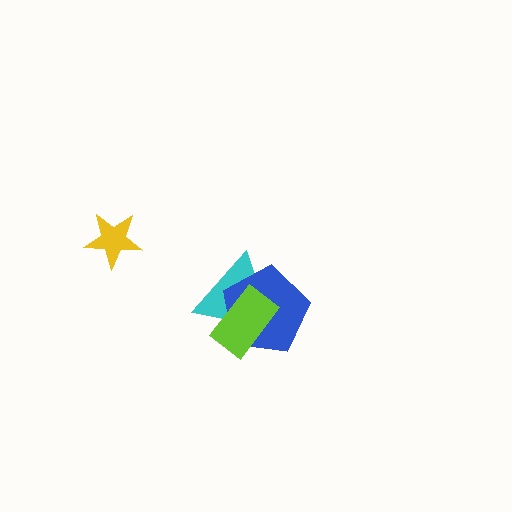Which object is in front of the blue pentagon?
The lime rectangle is in front of the blue pentagon.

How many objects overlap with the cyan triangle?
2 objects overlap with the cyan triangle.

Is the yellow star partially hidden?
No, no other shape covers it.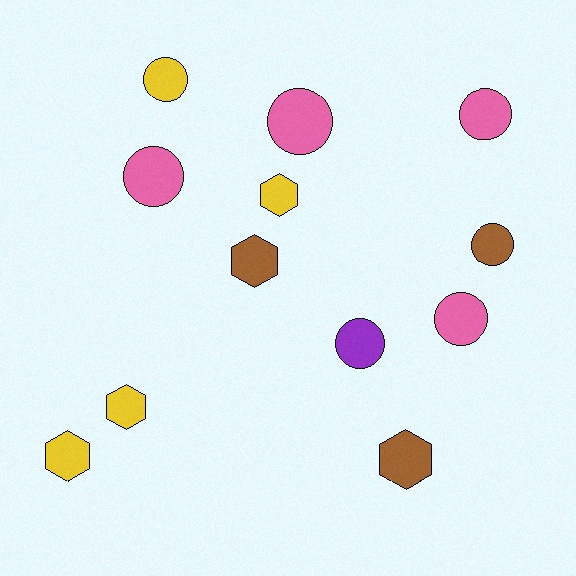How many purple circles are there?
There is 1 purple circle.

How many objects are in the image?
There are 12 objects.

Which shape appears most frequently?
Circle, with 7 objects.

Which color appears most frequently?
Yellow, with 4 objects.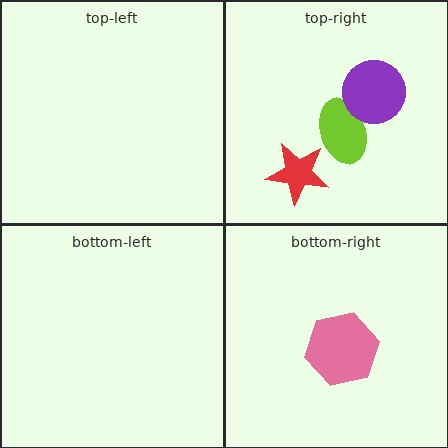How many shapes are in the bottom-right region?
1.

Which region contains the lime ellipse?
The top-right region.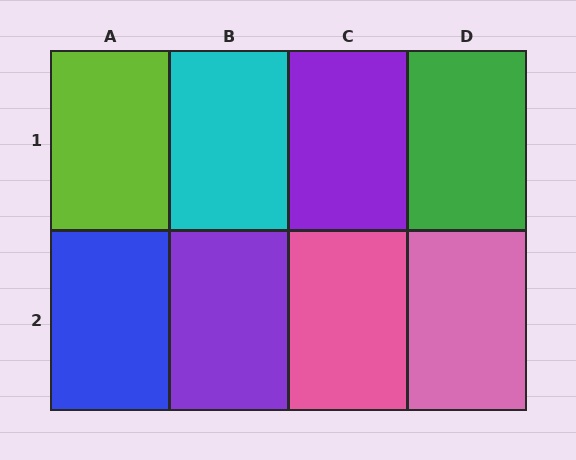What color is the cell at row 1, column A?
Lime.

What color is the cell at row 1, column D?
Green.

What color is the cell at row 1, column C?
Purple.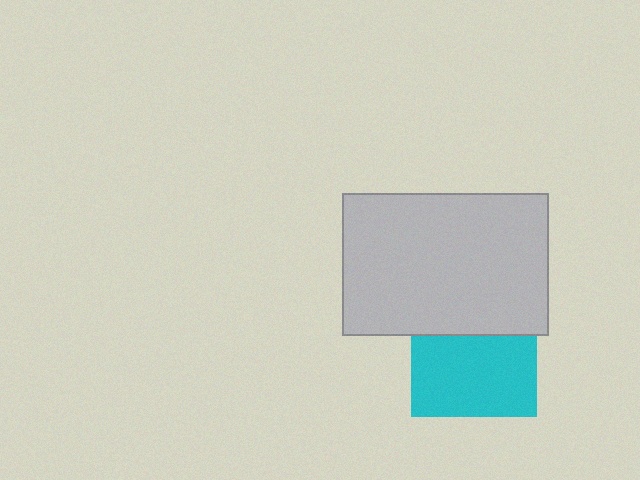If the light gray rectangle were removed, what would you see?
You would see the complete cyan square.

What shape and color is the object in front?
The object in front is a light gray rectangle.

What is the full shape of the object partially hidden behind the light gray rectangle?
The partially hidden object is a cyan square.